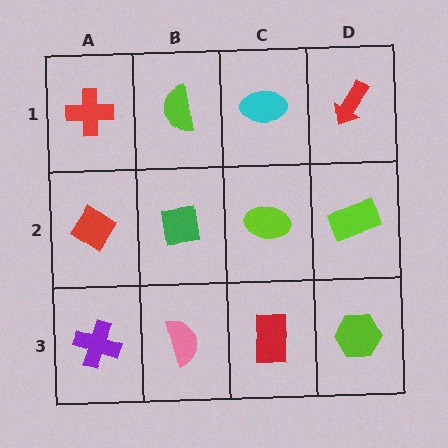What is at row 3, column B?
A pink semicircle.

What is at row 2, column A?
A red diamond.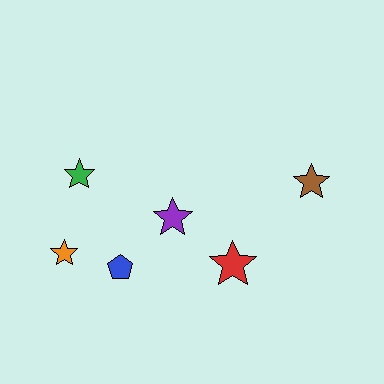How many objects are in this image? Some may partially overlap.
There are 6 objects.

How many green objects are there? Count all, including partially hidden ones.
There is 1 green object.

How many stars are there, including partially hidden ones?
There are 5 stars.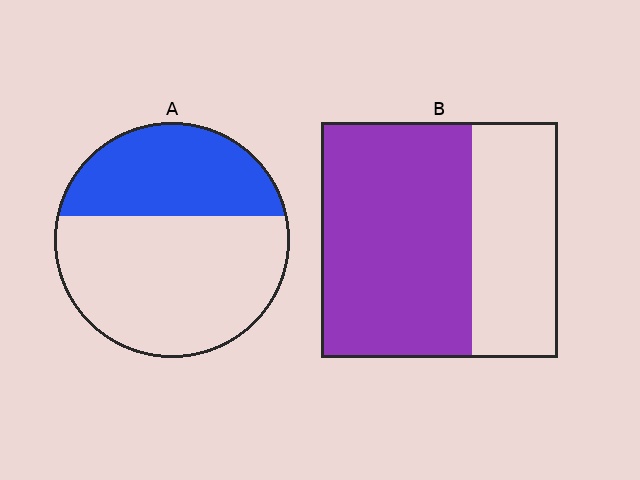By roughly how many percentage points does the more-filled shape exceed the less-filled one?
By roughly 25 percentage points (B over A).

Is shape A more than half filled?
No.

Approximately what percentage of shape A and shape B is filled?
A is approximately 35% and B is approximately 65%.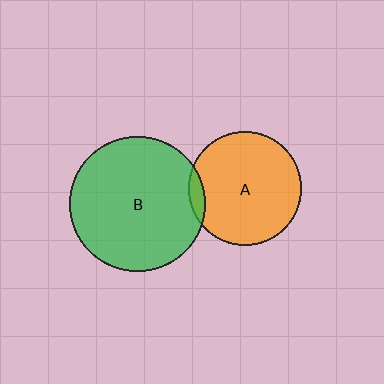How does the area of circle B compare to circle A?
Approximately 1.4 times.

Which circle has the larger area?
Circle B (green).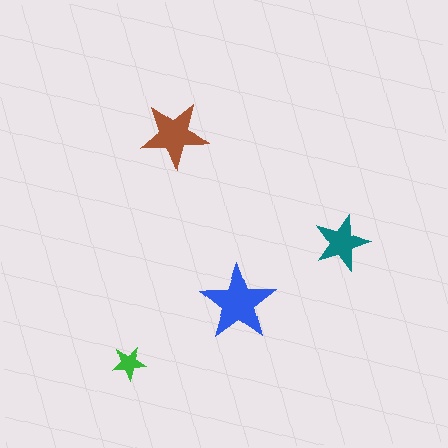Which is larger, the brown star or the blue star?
The blue one.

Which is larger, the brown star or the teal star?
The brown one.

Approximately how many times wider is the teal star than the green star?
About 1.5 times wider.